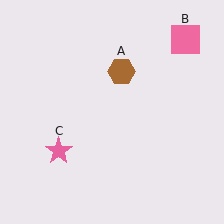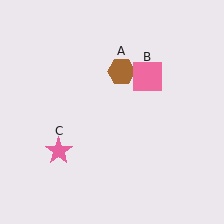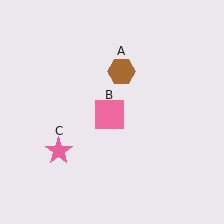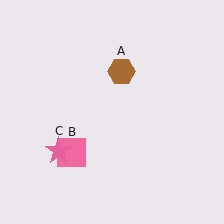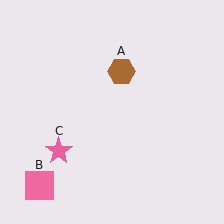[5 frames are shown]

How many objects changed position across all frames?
1 object changed position: pink square (object B).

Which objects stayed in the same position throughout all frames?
Brown hexagon (object A) and pink star (object C) remained stationary.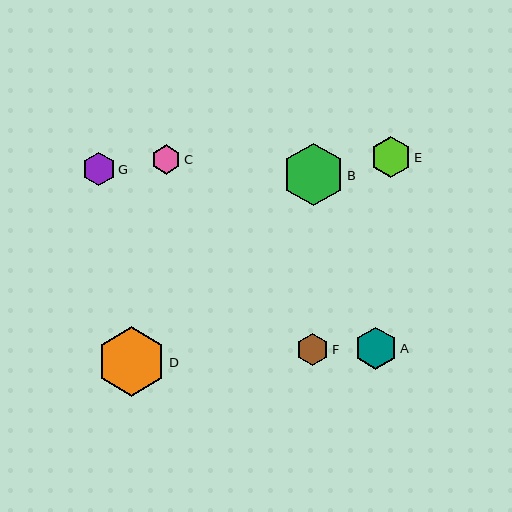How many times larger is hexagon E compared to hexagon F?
Hexagon E is approximately 1.3 times the size of hexagon F.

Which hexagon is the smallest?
Hexagon C is the smallest with a size of approximately 29 pixels.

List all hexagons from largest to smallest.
From largest to smallest: D, B, A, E, G, F, C.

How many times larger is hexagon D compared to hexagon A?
Hexagon D is approximately 1.7 times the size of hexagon A.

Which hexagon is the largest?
Hexagon D is the largest with a size of approximately 70 pixels.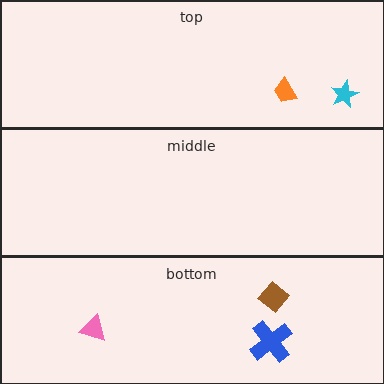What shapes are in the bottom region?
The pink triangle, the blue cross, the brown diamond.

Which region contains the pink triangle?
The bottom region.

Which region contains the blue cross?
The bottom region.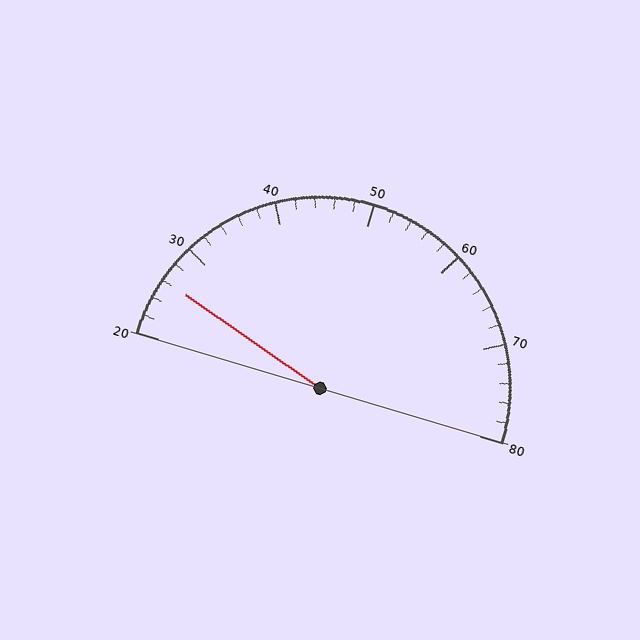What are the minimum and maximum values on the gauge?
The gauge ranges from 20 to 80.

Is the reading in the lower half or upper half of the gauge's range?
The reading is in the lower half of the range (20 to 80).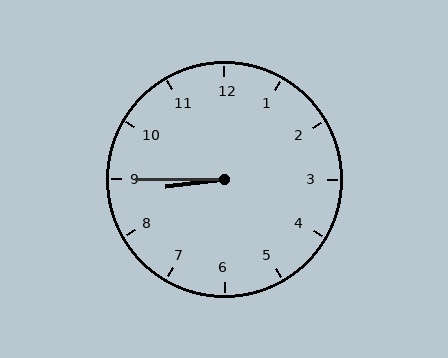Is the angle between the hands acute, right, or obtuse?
It is acute.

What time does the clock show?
8:45.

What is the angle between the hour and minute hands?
Approximately 8 degrees.